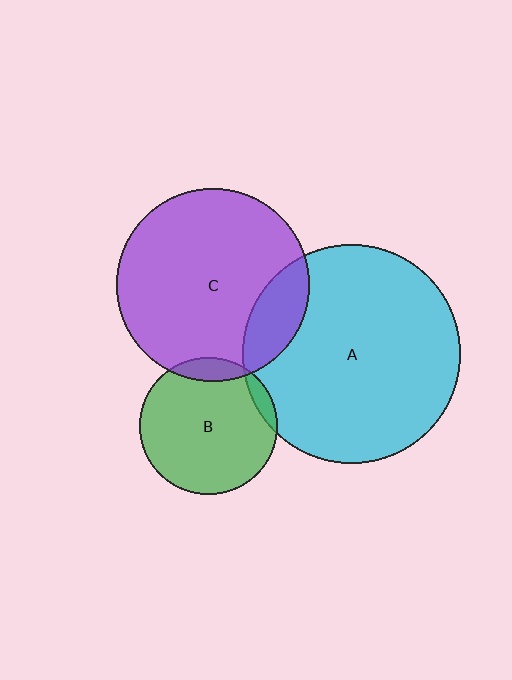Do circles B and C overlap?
Yes.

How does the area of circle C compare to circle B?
Approximately 2.0 times.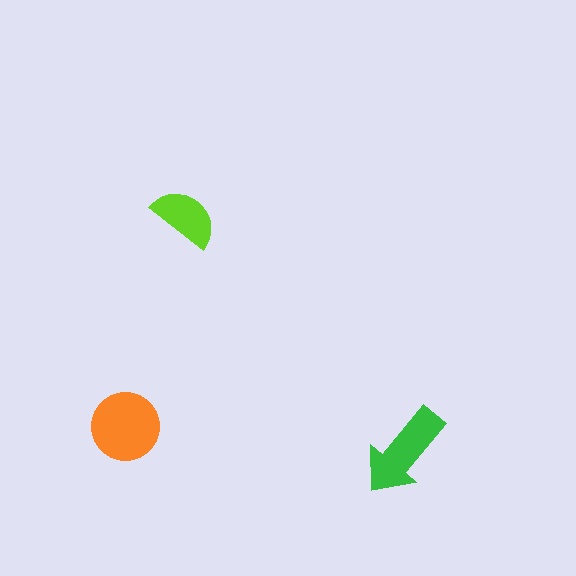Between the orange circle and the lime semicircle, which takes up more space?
The orange circle.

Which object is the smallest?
The lime semicircle.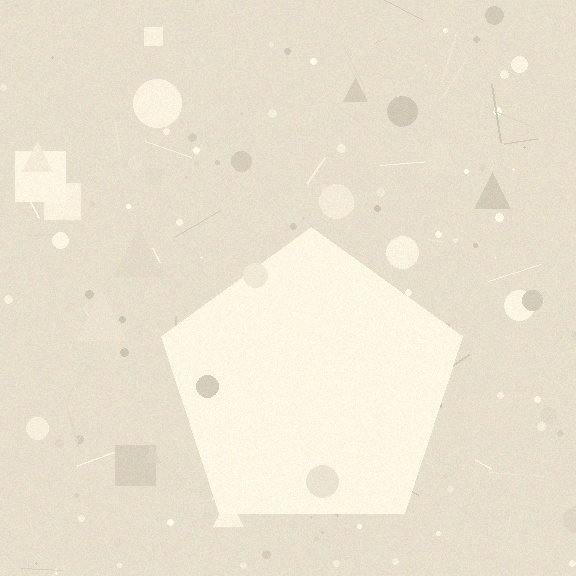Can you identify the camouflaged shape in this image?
The camouflaged shape is a pentagon.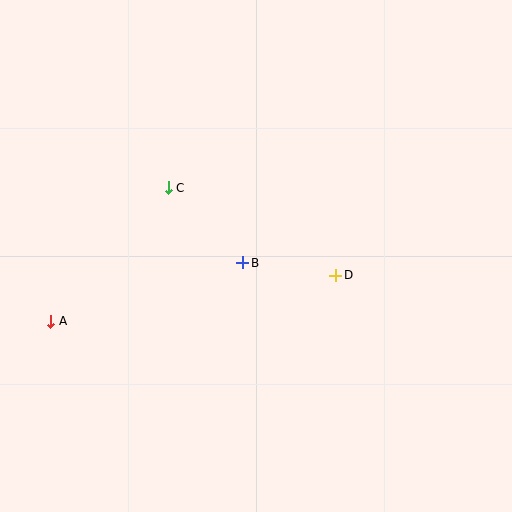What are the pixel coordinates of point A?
Point A is at (51, 321).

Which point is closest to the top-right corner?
Point D is closest to the top-right corner.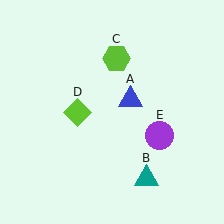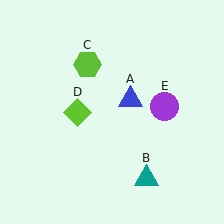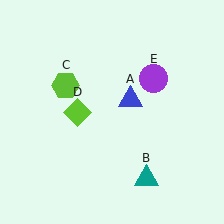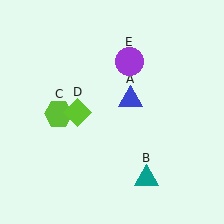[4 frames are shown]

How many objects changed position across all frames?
2 objects changed position: lime hexagon (object C), purple circle (object E).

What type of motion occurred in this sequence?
The lime hexagon (object C), purple circle (object E) rotated counterclockwise around the center of the scene.